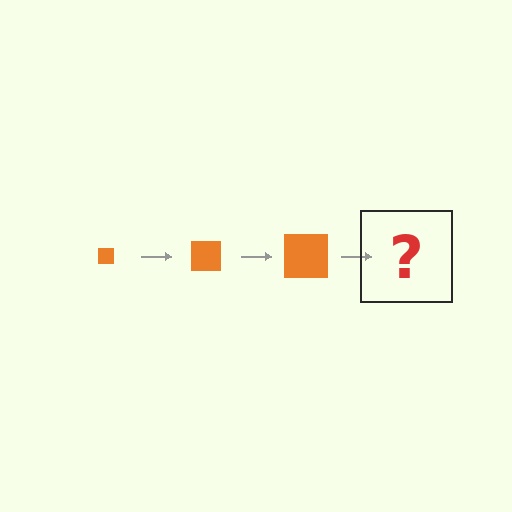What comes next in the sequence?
The next element should be an orange square, larger than the previous one.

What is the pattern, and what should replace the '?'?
The pattern is that the square gets progressively larger each step. The '?' should be an orange square, larger than the previous one.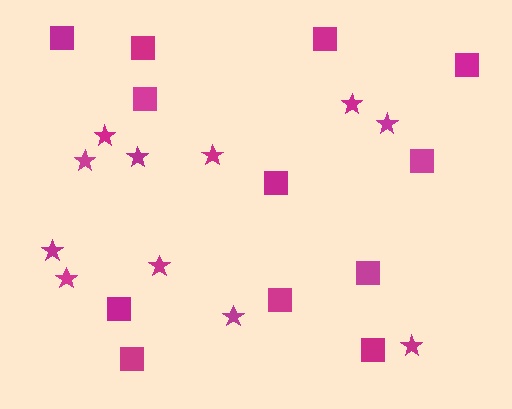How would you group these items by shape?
There are 2 groups: one group of stars (11) and one group of squares (12).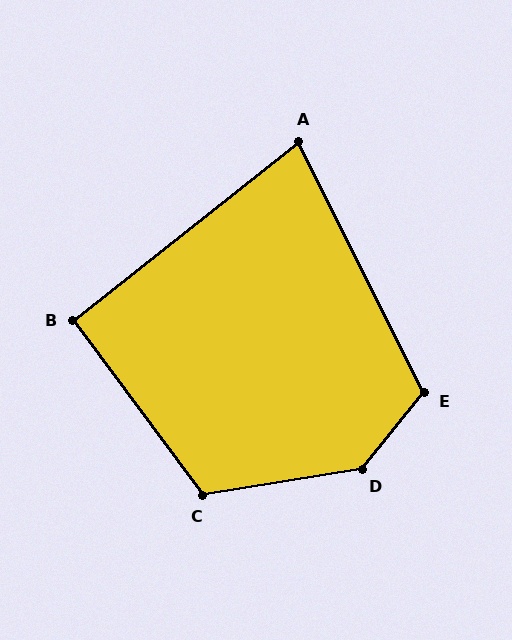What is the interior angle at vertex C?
Approximately 117 degrees (obtuse).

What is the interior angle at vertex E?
Approximately 114 degrees (obtuse).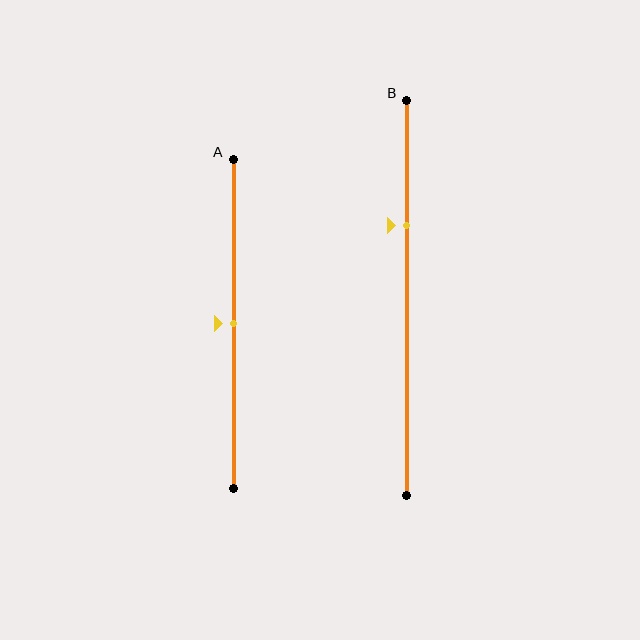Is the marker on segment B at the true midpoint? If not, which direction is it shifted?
No, the marker on segment B is shifted upward by about 18% of the segment length.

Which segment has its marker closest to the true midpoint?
Segment A has its marker closest to the true midpoint.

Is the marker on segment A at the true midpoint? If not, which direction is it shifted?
Yes, the marker on segment A is at the true midpoint.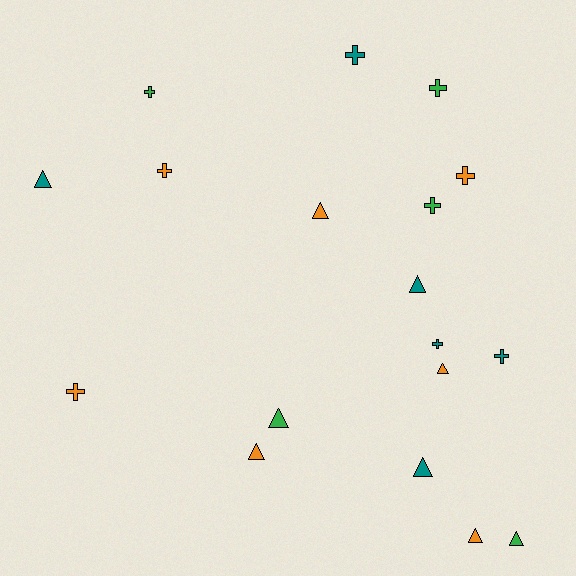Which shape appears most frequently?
Triangle, with 9 objects.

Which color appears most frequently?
Orange, with 7 objects.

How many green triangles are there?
There are 2 green triangles.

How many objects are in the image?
There are 18 objects.